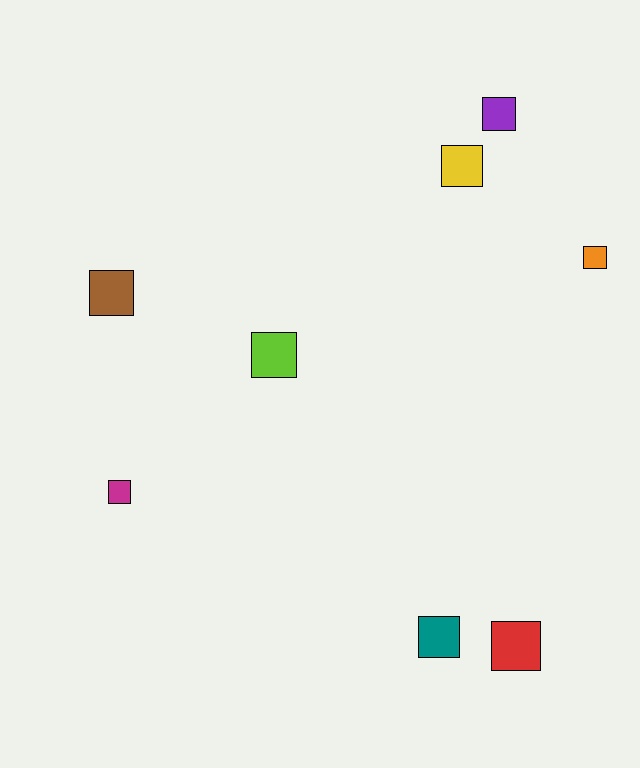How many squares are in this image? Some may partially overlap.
There are 8 squares.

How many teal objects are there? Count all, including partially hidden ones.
There is 1 teal object.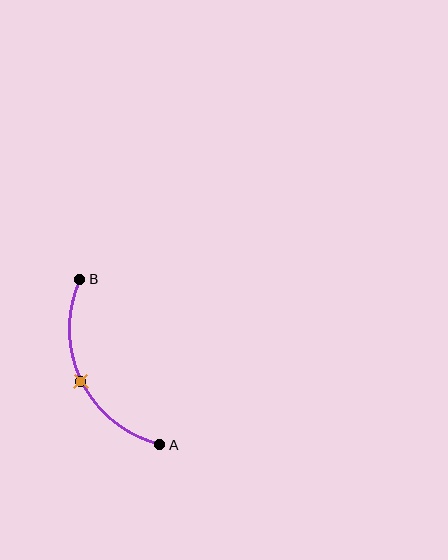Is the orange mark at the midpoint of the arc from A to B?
Yes. The orange mark lies on the arc at equal arc-length from both A and B — it is the arc midpoint.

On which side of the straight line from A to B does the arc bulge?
The arc bulges to the left of the straight line connecting A and B.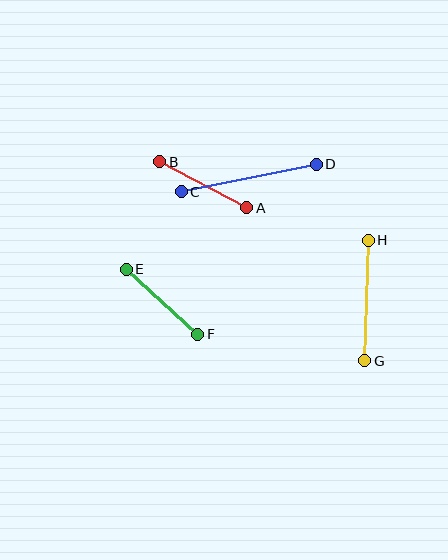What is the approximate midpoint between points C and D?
The midpoint is at approximately (249, 178) pixels.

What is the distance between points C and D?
The distance is approximately 138 pixels.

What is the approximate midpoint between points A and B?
The midpoint is at approximately (203, 185) pixels.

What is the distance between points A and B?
The distance is approximately 98 pixels.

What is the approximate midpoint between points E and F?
The midpoint is at approximately (162, 302) pixels.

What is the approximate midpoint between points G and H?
The midpoint is at approximately (367, 301) pixels.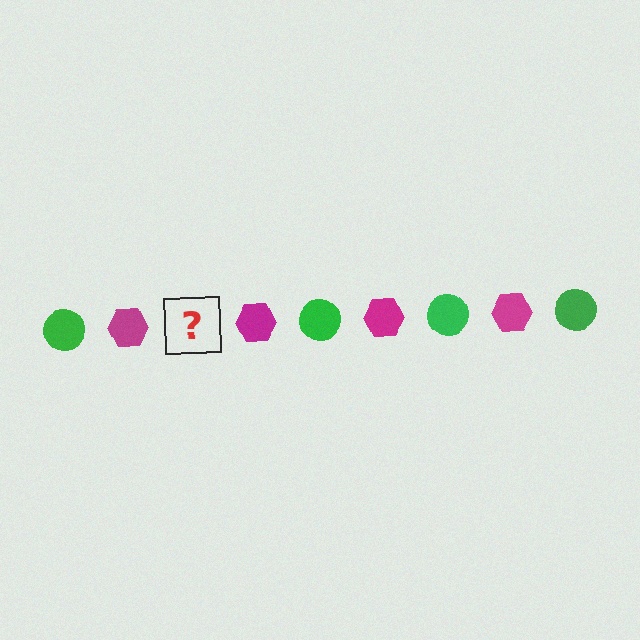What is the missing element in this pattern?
The missing element is a green circle.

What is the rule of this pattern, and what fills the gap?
The rule is that the pattern alternates between green circle and magenta hexagon. The gap should be filled with a green circle.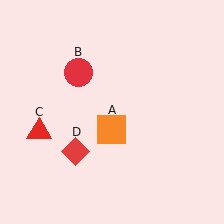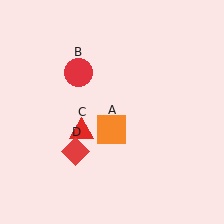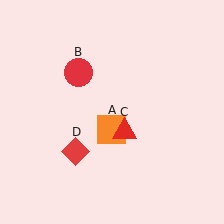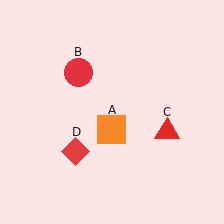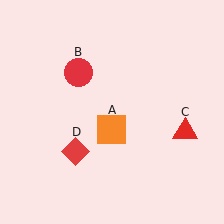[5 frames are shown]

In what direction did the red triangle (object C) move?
The red triangle (object C) moved right.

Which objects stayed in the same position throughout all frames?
Orange square (object A) and red circle (object B) and red diamond (object D) remained stationary.